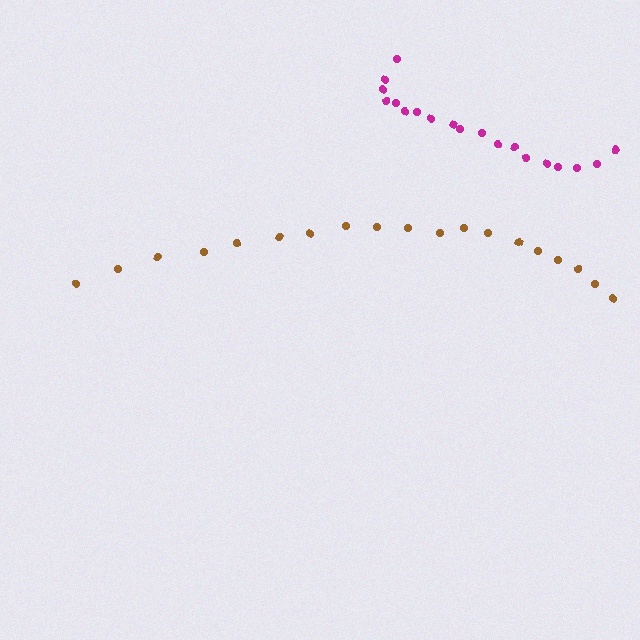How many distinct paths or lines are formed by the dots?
There are 2 distinct paths.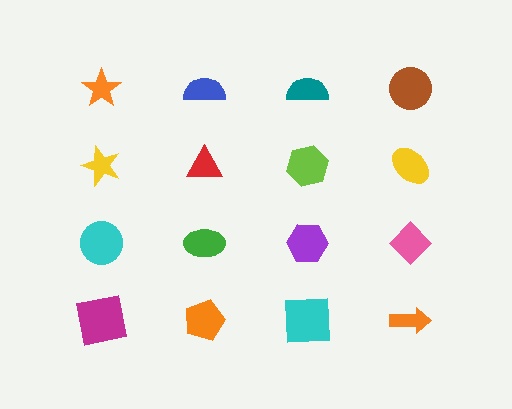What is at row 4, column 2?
An orange pentagon.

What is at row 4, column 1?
A magenta square.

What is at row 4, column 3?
A cyan square.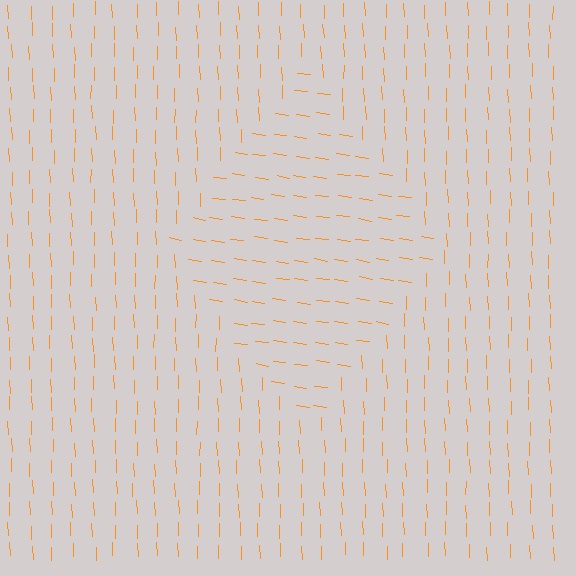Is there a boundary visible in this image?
Yes, there is a texture boundary formed by a change in line orientation.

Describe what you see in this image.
The image is filled with small orange line segments. A diamond region in the image has lines oriented differently from the surrounding lines, creating a visible texture boundary.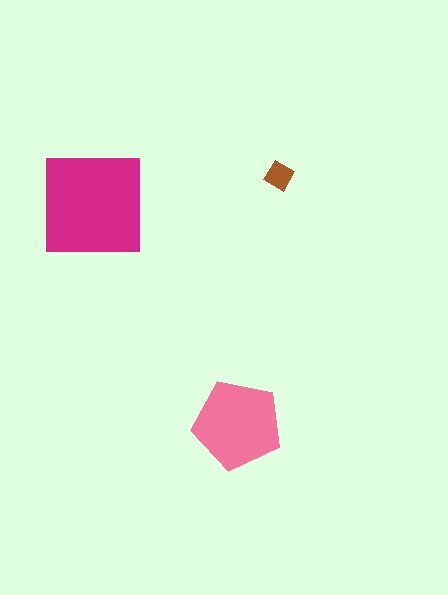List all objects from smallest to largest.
The brown diamond, the pink pentagon, the magenta square.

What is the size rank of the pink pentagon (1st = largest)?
2nd.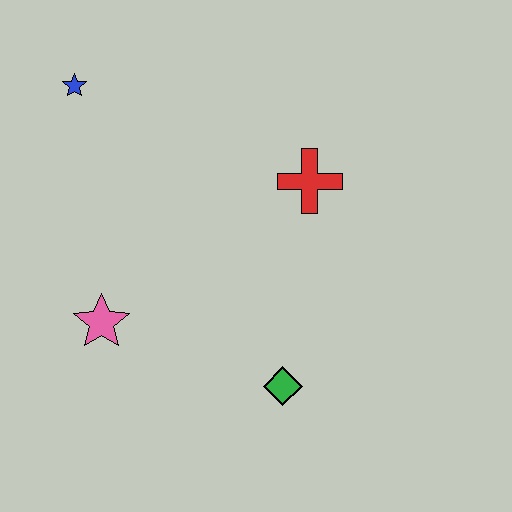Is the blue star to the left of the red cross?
Yes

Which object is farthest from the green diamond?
The blue star is farthest from the green diamond.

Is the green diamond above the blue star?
No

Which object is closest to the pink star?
The green diamond is closest to the pink star.